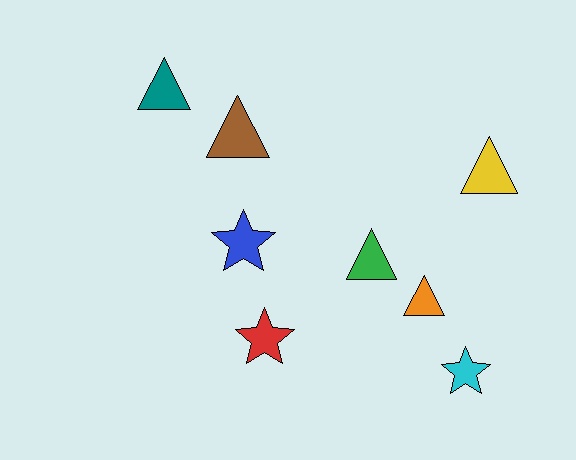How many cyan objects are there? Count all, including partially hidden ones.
There is 1 cyan object.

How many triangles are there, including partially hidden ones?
There are 5 triangles.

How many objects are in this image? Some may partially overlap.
There are 8 objects.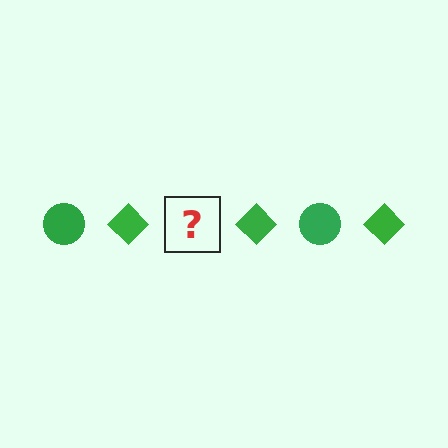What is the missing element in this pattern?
The missing element is a green circle.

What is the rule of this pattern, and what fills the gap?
The rule is that the pattern cycles through circle, diamond shapes in green. The gap should be filled with a green circle.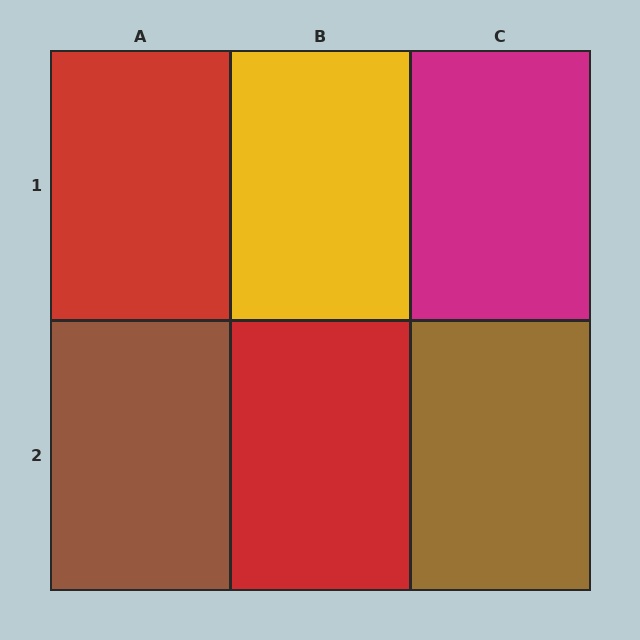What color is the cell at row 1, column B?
Yellow.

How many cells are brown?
2 cells are brown.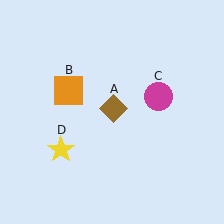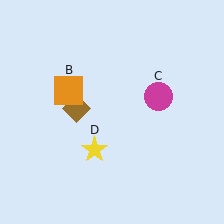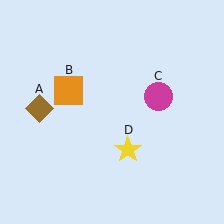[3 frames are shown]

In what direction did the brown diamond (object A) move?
The brown diamond (object A) moved left.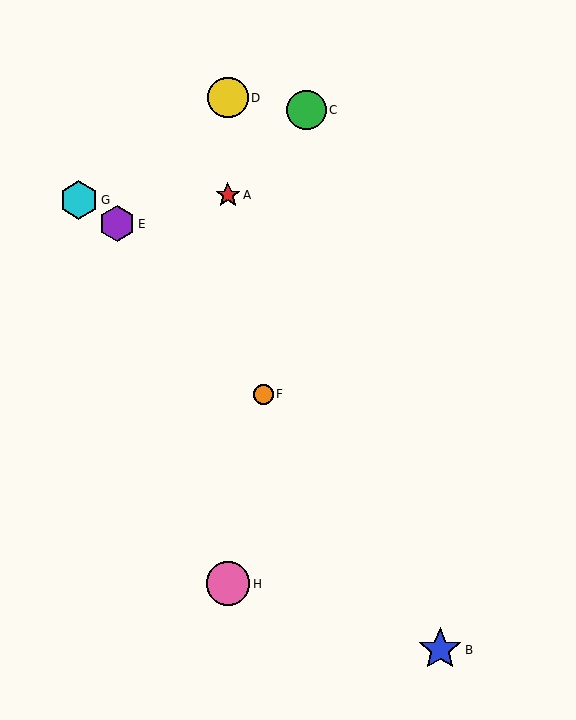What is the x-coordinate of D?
Object D is at x≈228.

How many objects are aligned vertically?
3 objects (A, D, H) are aligned vertically.